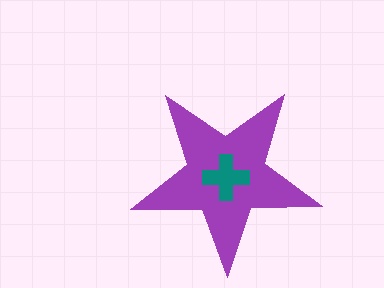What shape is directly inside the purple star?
The teal cross.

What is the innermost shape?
The teal cross.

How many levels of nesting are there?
2.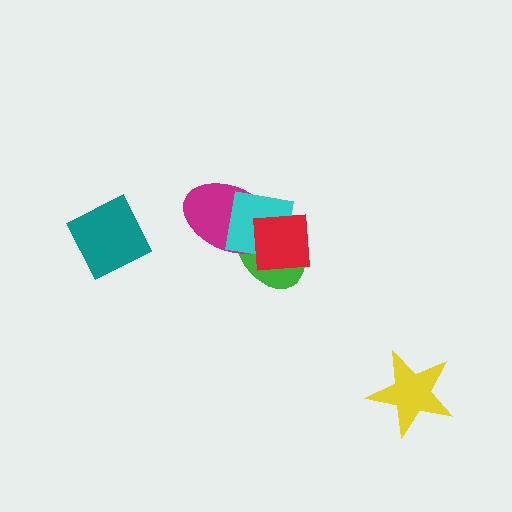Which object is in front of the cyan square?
The red square is in front of the cyan square.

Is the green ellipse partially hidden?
Yes, it is partially covered by another shape.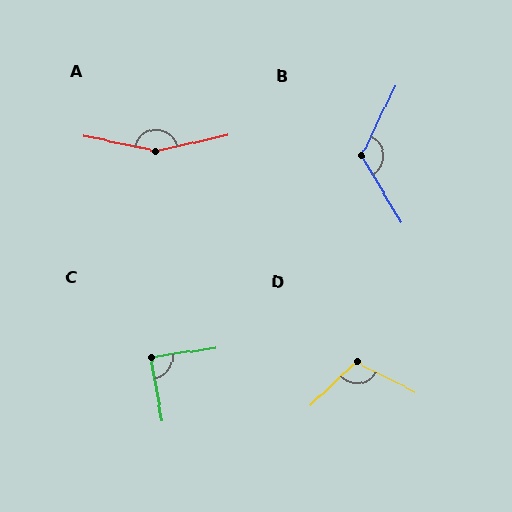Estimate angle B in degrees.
Approximately 123 degrees.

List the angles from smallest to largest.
C (87°), D (110°), B (123°), A (156°).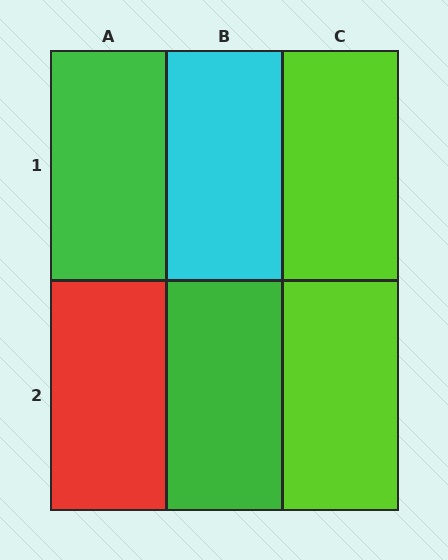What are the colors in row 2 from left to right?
Red, green, lime.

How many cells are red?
1 cell is red.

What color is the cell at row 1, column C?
Lime.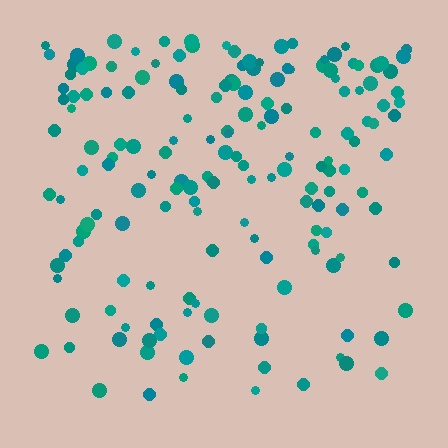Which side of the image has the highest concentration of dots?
The top.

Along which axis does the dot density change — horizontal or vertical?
Vertical.